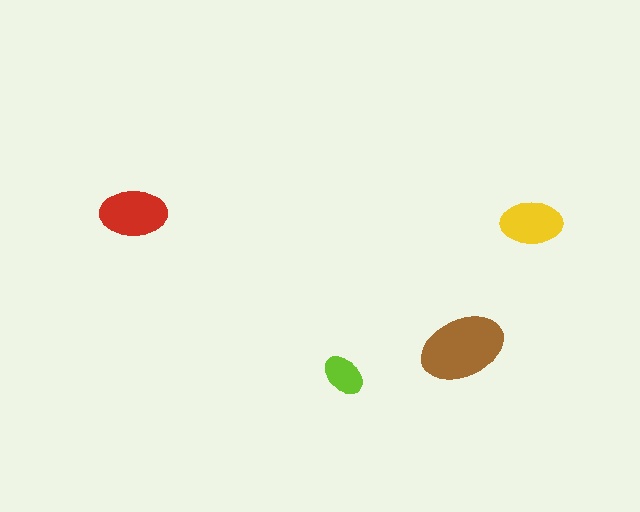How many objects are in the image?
There are 4 objects in the image.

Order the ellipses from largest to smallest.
the brown one, the red one, the yellow one, the lime one.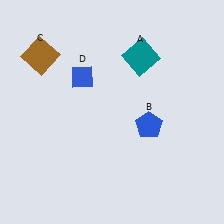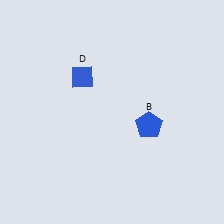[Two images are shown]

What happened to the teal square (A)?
The teal square (A) was removed in Image 2. It was in the top-right area of Image 1.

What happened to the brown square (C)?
The brown square (C) was removed in Image 2. It was in the top-left area of Image 1.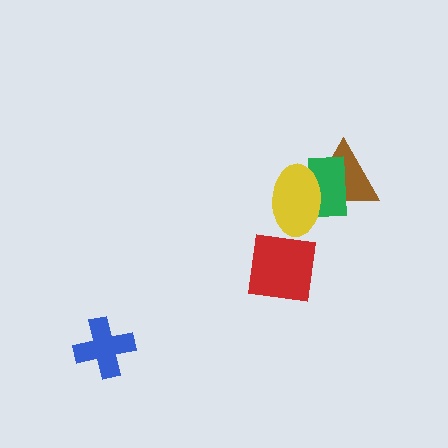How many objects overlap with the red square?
1 object overlaps with the red square.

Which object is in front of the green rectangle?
The yellow ellipse is in front of the green rectangle.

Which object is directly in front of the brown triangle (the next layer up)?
The green rectangle is directly in front of the brown triangle.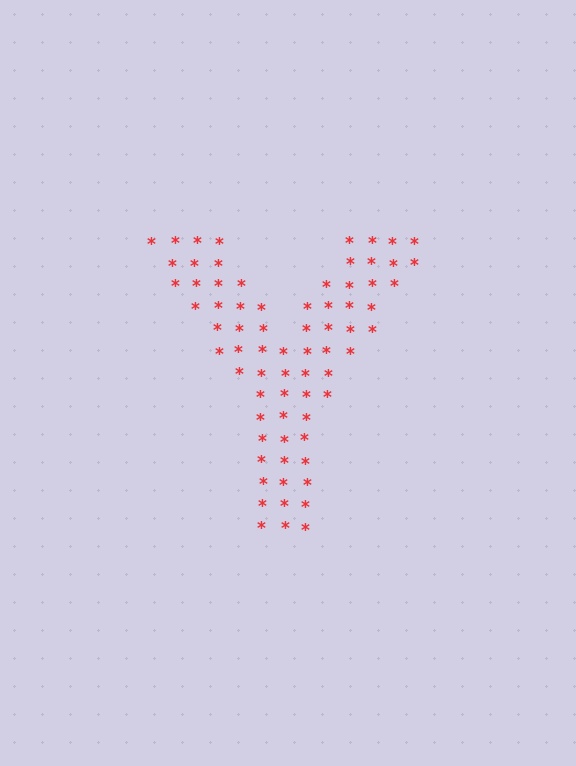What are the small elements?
The small elements are asterisks.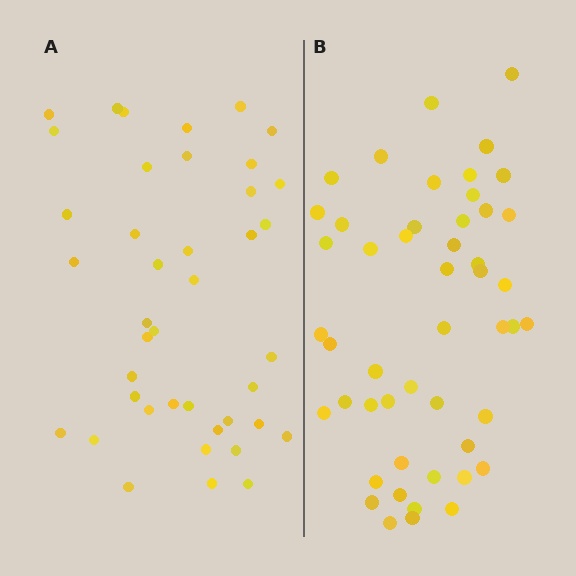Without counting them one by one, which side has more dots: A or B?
Region B (the right region) has more dots.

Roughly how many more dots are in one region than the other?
Region B has roughly 8 or so more dots than region A.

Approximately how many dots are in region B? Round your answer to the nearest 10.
About 50 dots. (The exact count is 49, which rounds to 50.)